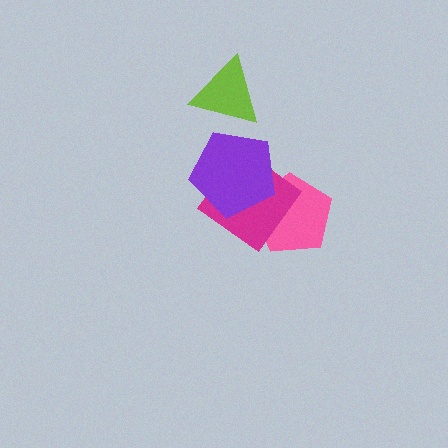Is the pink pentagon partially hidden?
Yes, it is partially covered by another shape.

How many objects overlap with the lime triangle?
0 objects overlap with the lime triangle.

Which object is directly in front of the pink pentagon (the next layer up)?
The magenta diamond is directly in front of the pink pentagon.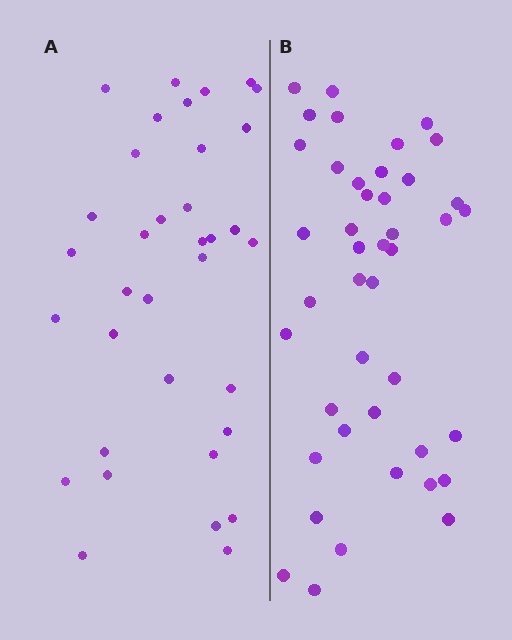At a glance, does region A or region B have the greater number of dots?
Region B (the right region) has more dots.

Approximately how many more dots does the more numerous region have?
Region B has roughly 8 or so more dots than region A.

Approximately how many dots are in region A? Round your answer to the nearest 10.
About 40 dots. (The exact count is 35, which rounds to 40.)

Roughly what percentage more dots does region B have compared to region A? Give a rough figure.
About 25% more.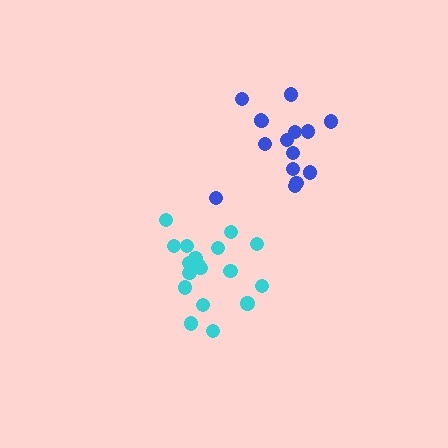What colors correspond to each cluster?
The clusters are colored: cyan, blue.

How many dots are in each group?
Group 1: 18 dots, Group 2: 15 dots (33 total).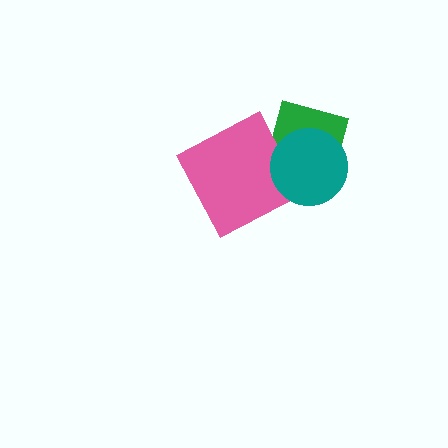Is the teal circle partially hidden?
No, no other shape covers it.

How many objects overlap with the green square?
1 object overlaps with the green square.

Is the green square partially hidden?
Yes, it is partially covered by another shape.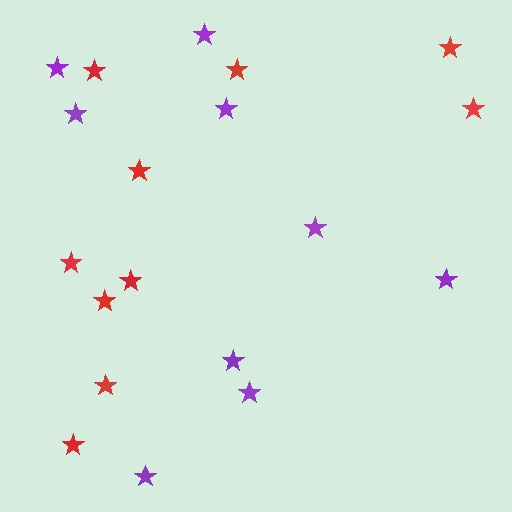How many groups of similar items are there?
There are 2 groups: one group of purple stars (9) and one group of red stars (10).